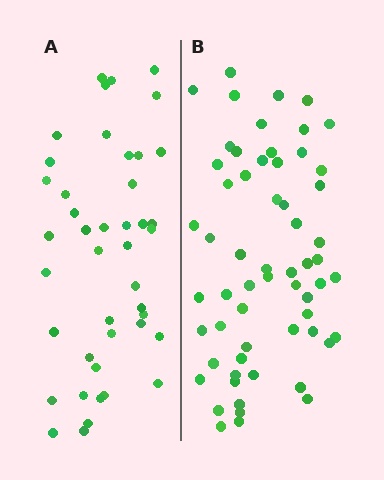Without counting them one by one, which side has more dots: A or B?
Region B (the right region) has more dots.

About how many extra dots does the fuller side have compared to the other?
Region B has approximately 15 more dots than region A.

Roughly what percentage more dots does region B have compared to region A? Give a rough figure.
About 40% more.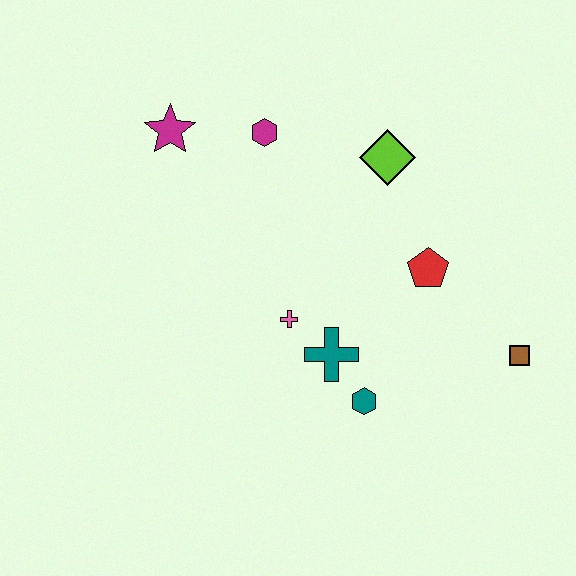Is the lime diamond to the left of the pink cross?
No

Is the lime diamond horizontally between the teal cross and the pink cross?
No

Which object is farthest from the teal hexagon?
The magenta star is farthest from the teal hexagon.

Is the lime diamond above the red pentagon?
Yes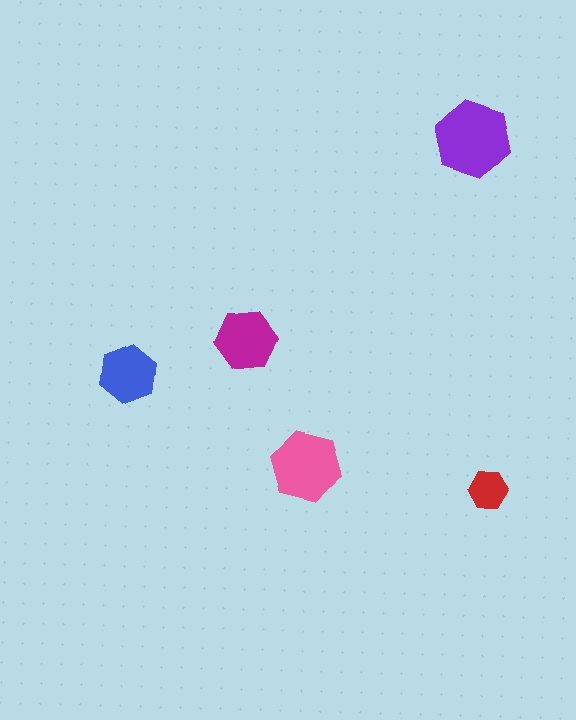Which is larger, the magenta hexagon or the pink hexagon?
The pink one.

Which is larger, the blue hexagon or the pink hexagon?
The pink one.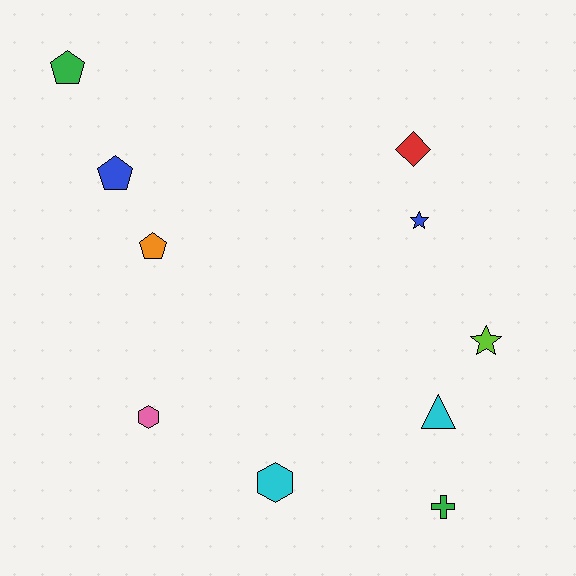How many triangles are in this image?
There is 1 triangle.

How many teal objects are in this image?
There are no teal objects.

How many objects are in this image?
There are 10 objects.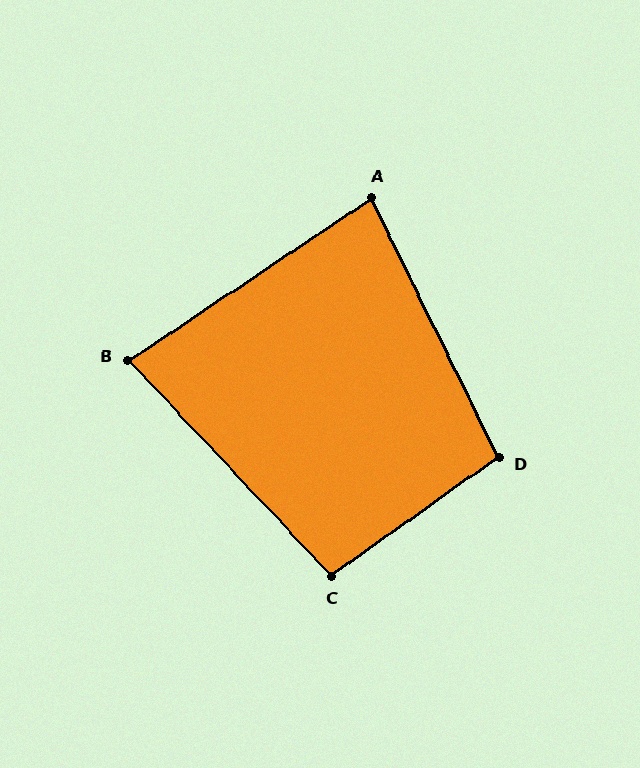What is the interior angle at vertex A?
Approximately 82 degrees (acute).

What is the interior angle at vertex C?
Approximately 98 degrees (obtuse).